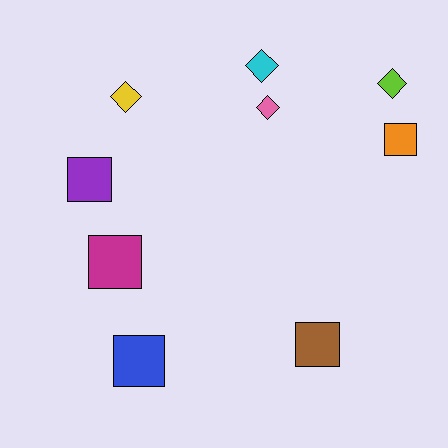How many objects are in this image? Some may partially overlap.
There are 9 objects.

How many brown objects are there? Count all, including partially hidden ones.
There is 1 brown object.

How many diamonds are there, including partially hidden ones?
There are 4 diamonds.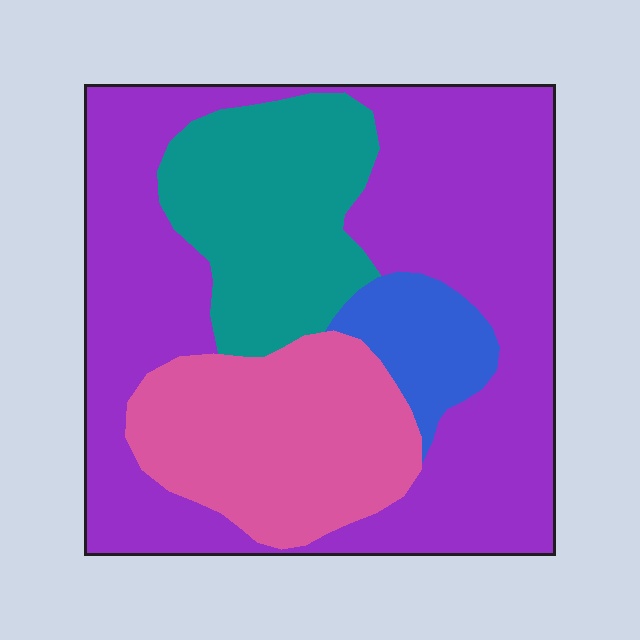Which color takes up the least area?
Blue, at roughly 5%.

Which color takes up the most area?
Purple, at roughly 55%.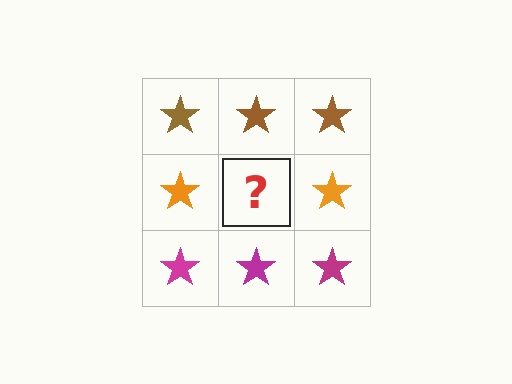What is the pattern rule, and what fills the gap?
The rule is that each row has a consistent color. The gap should be filled with an orange star.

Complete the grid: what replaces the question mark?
The question mark should be replaced with an orange star.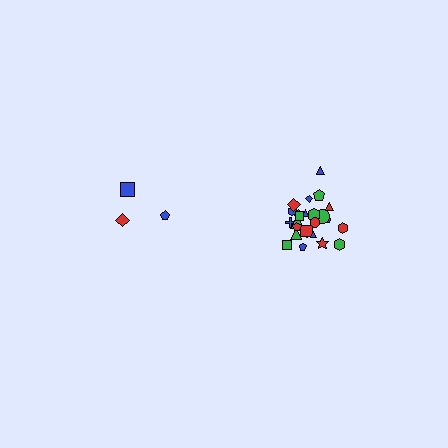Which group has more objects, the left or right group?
The right group.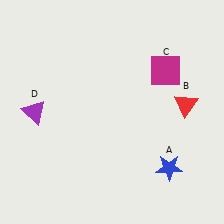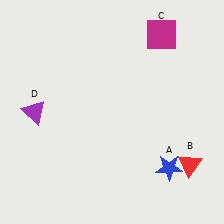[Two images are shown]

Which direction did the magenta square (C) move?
The magenta square (C) moved up.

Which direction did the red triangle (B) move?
The red triangle (B) moved down.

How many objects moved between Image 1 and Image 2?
2 objects moved between the two images.